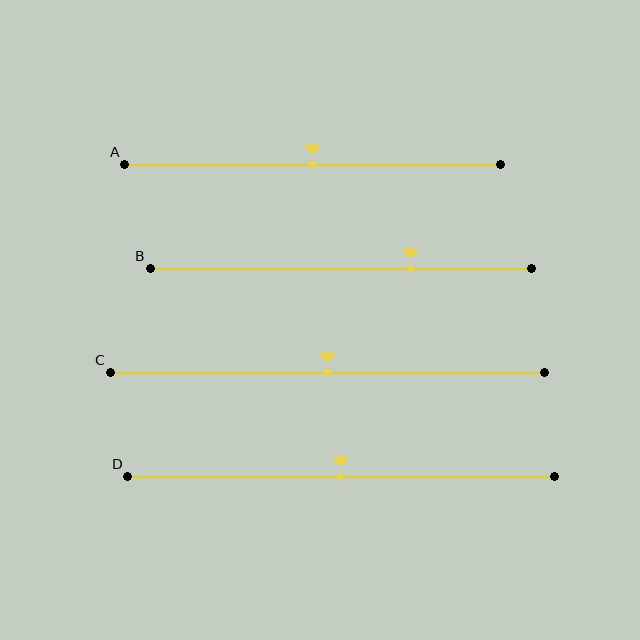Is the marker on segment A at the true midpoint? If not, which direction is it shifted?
Yes, the marker on segment A is at the true midpoint.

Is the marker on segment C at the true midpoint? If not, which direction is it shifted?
Yes, the marker on segment C is at the true midpoint.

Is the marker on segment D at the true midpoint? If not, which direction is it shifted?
Yes, the marker on segment D is at the true midpoint.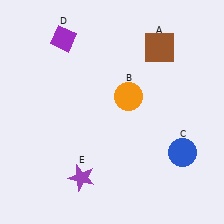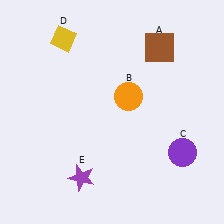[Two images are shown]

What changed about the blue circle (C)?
In Image 1, C is blue. In Image 2, it changed to purple.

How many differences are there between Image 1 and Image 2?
There are 2 differences between the two images.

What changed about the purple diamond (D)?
In Image 1, D is purple. In Image 2, it changed to yellow.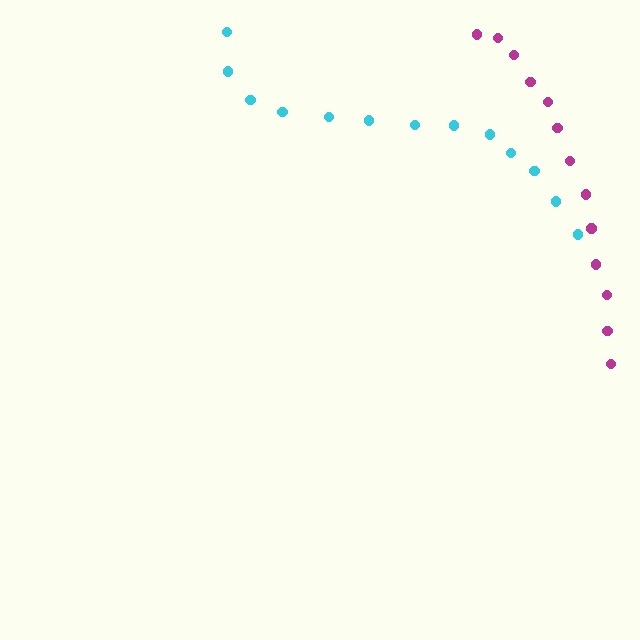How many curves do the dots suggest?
There are 2 distinct paths.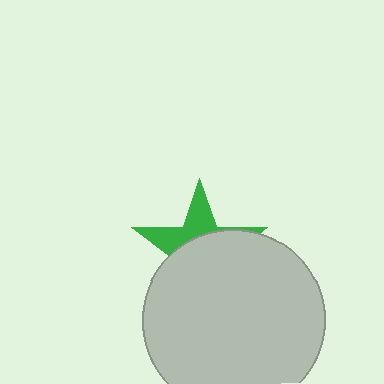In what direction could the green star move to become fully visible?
The green star could move up. That would shift it out from behind the light gray circle entirely.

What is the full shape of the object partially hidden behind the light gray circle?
The partially hidden object is a green star.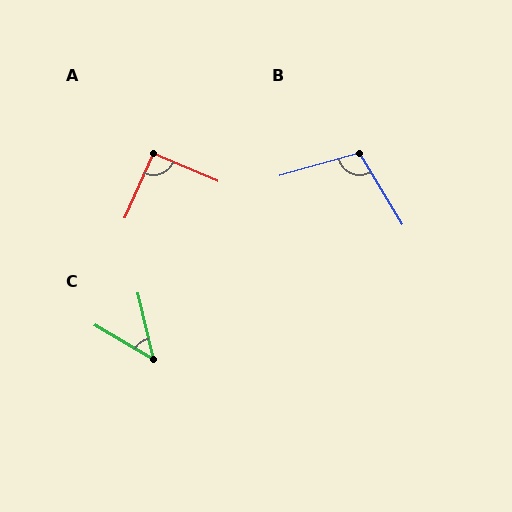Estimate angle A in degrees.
Approximately 90 degrees.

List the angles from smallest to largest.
C (47°), A (90°), B (105°).